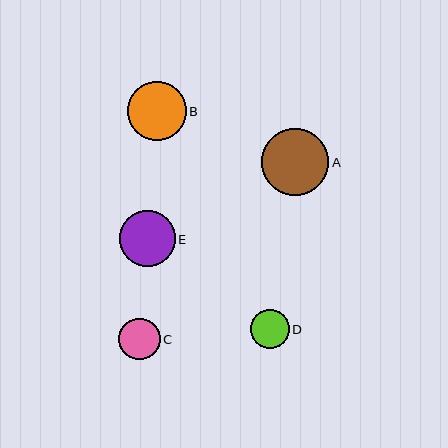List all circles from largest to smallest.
From largest to smallest: A, B, E, C, D.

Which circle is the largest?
Circle A is the largest with a size of approximately 67 pixels.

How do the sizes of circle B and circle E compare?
Circle B and circle E are approximately the same size.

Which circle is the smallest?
Circle D is the smallest with a size of approximately 39 pixels.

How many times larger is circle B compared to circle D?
Circle B is approximately 1.5 times the size of circle D.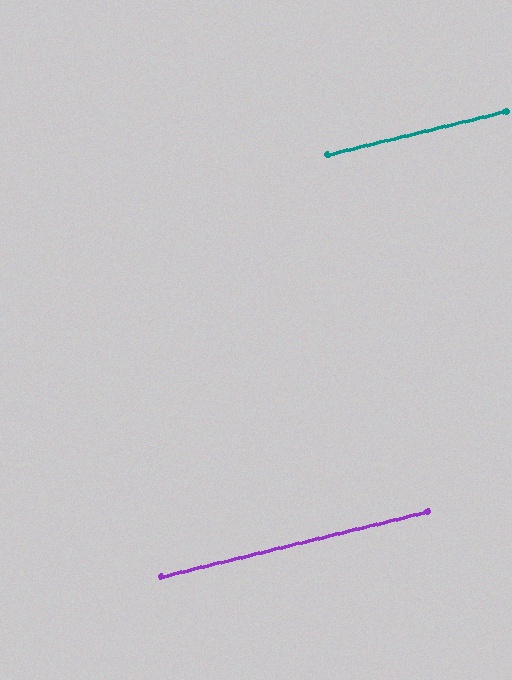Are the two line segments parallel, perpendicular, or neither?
Parallel — their directions differ by only 0.1°.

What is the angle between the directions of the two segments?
Approximately 0 degrees.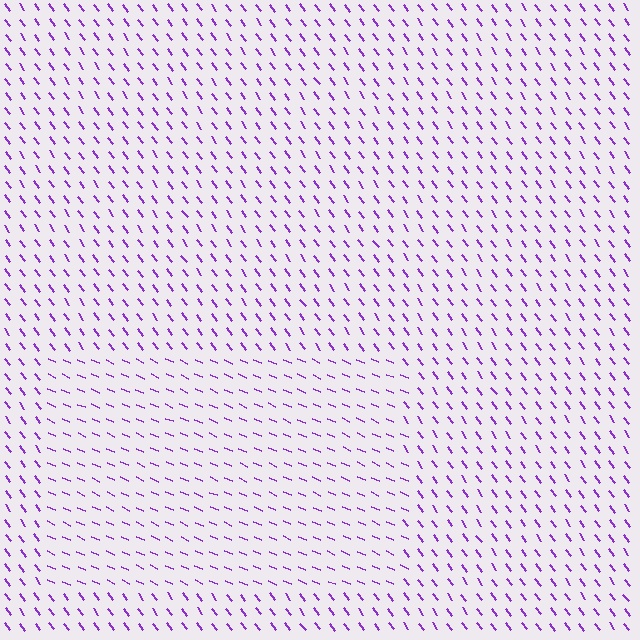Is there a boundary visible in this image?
Yes, there is a texture boundary formed by a change in line orientation.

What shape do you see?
I see a rectangle.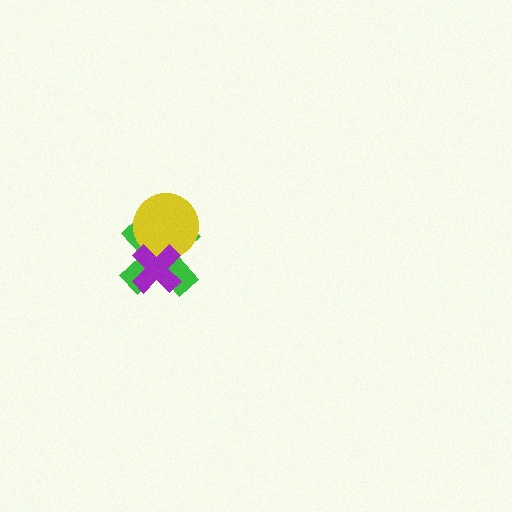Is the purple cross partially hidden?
No, no other shape covers it.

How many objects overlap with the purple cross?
2 objects overlap with the purple cross.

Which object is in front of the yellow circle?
The purple cross is in front of the yellow circle.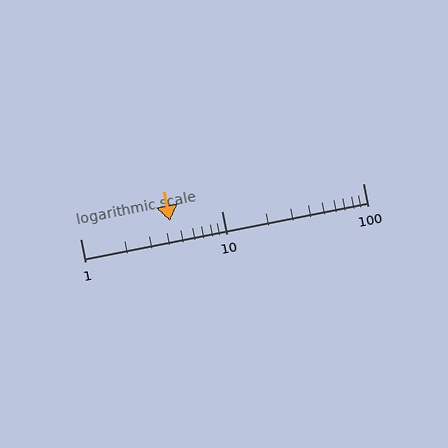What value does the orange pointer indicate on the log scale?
The pointer indicates approximately 4.3.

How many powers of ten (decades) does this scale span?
The scale spans 2 decades, from 1 to 100.